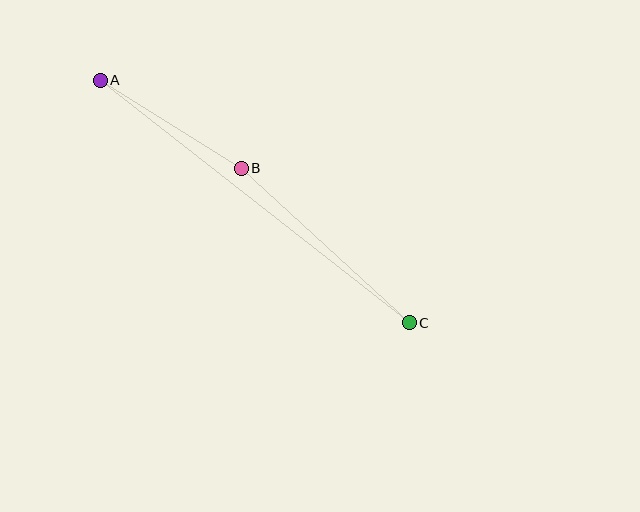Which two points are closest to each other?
Points A and B are closest to each other.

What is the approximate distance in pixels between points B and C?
The distance between B and C is approximately 228 pixels.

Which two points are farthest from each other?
Points A and C are farthest from each other.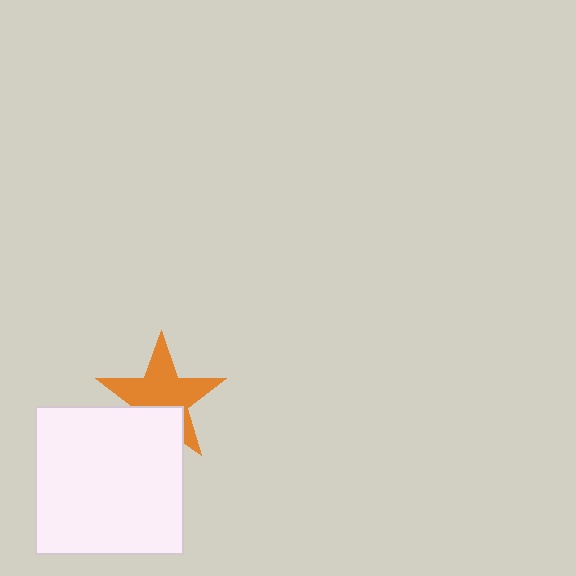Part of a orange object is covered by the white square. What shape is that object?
It is a star.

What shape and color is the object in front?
The object in front is a white square.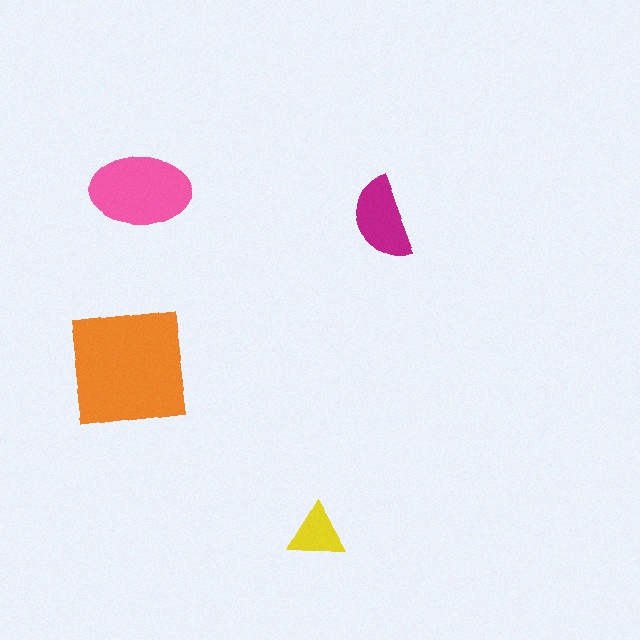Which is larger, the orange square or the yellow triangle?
The orange square.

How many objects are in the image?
There are 4 objects in the image.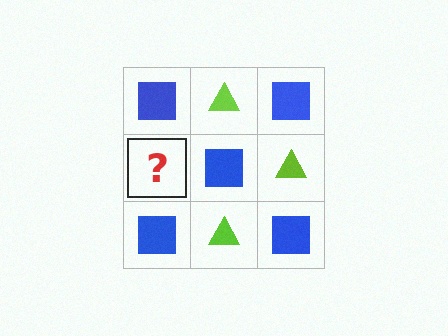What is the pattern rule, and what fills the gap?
The rule is that it alternates blue square and lime triangle in a checkerboard pattern. The gap should be filled with a lime triangle.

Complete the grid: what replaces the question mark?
The question mark should be replaced with a lime triangle.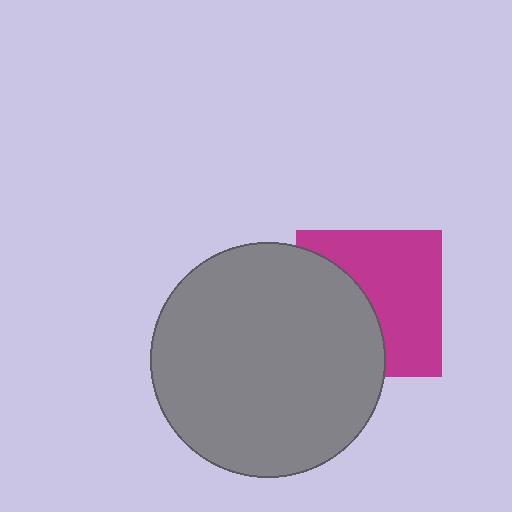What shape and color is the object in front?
The object in front is a gray circle.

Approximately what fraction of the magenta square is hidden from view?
Roughly 43% of the magenta square is hidden behind the gray circle.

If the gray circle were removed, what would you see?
You would see the complete magenta square.